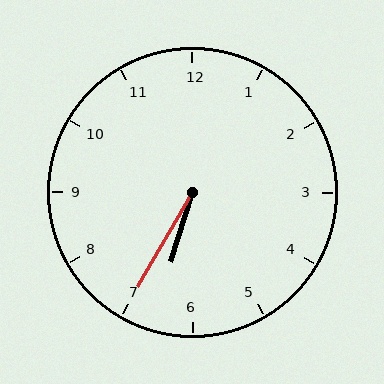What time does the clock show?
6:35.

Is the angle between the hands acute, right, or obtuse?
It is acute.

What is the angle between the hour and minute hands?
Approximately 12 degrees.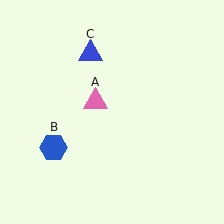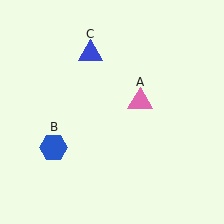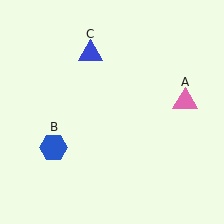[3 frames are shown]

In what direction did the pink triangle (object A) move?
The pink triangle (object A) moved right.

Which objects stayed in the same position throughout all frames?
Blue hexagon (object B) and blue triangle (object C) remained stationary.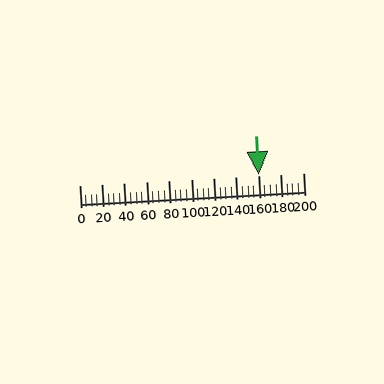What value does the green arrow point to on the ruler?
The green arrow points to approximately 160.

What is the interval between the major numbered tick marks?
The major tick marks are spaced 20 units apart.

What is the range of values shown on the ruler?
The ruler shows values from 0 to 200.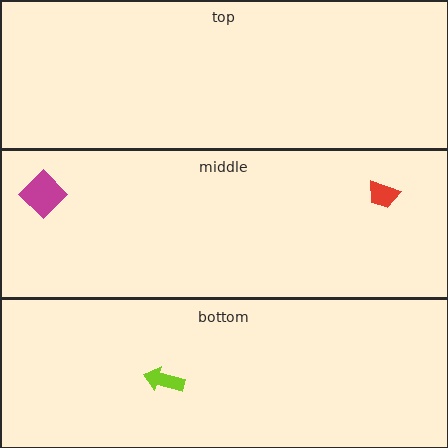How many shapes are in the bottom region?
1.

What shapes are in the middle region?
The magenta diamond, the red trapezoid.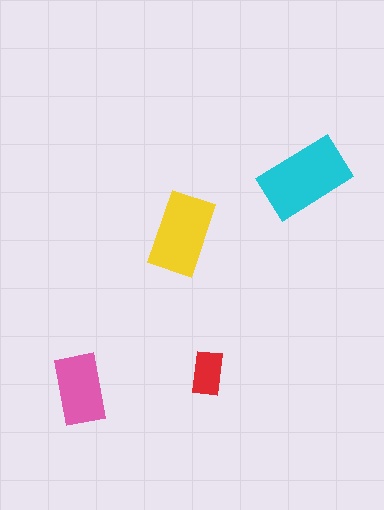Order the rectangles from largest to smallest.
the cyan one, the yellow one, the pink one, the red one.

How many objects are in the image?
There are 4 objects in the image.